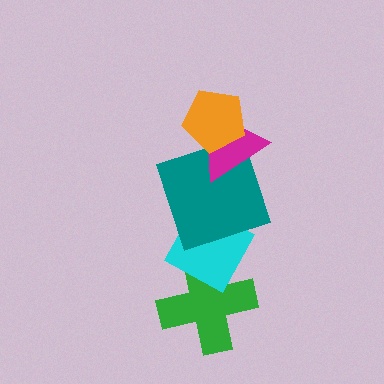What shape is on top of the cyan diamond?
The teal square is on top of the cyan diamond.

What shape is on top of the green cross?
The cyan diamond is on top of the green cross.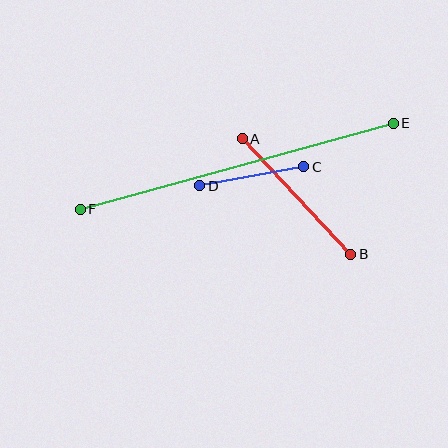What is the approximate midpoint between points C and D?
The midpoint is at approximately (252, 176) pixels.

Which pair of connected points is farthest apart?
Points E and F are farthest apart.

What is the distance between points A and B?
The distance is approximately 159 pixels.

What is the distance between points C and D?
The distance is approximately 106 pixels.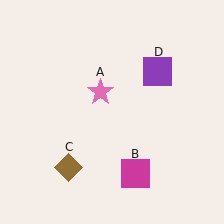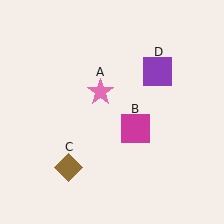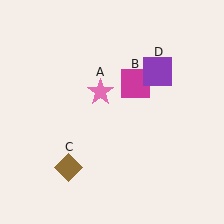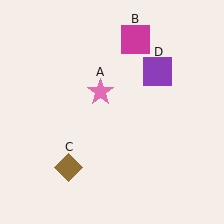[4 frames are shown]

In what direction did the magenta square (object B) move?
The magenta square (object B) moved up.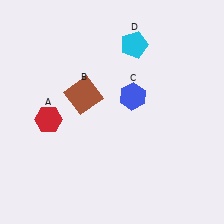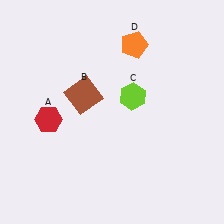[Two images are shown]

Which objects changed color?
C changed from blue to lime. D changed from cyan to orange.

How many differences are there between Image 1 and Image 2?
There are 2 differences between the two images.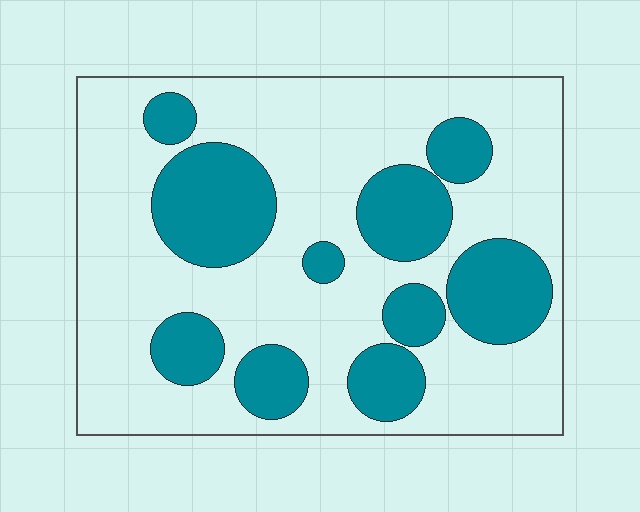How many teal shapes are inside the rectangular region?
10.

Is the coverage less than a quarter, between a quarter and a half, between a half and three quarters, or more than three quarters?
Between a quarter and a half.